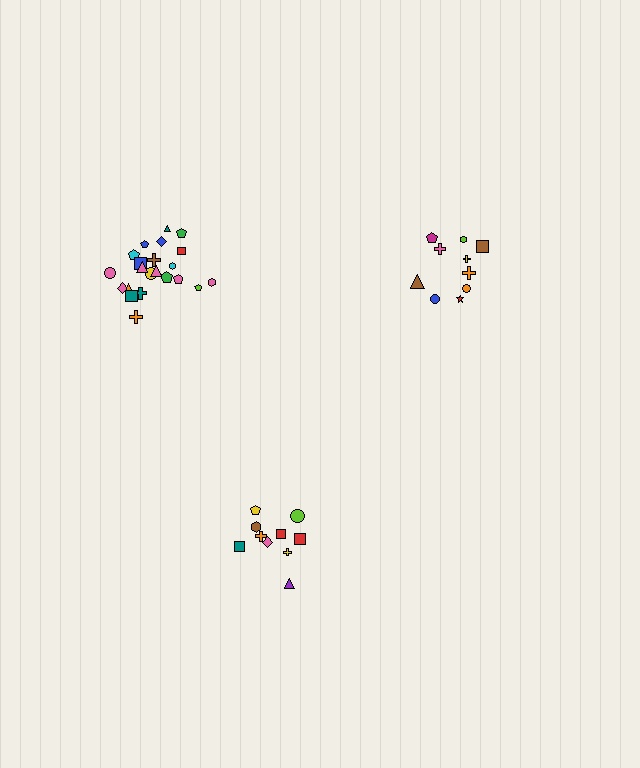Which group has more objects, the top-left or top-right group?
The top-left group.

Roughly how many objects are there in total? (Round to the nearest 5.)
Roughly 40 objects in total.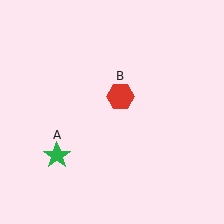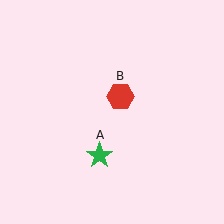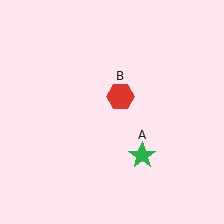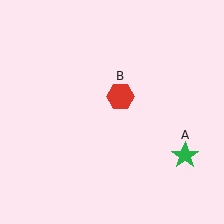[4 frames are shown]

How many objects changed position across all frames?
1 object changed position: green star (object A).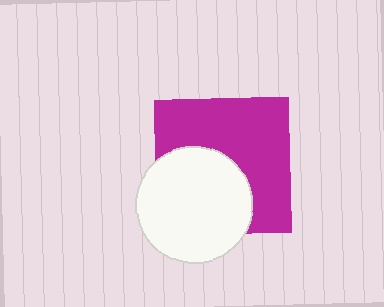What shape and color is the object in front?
The object in front is a white circle.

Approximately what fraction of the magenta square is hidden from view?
Roughly 42% of the magenta square is hidden behind the white circle.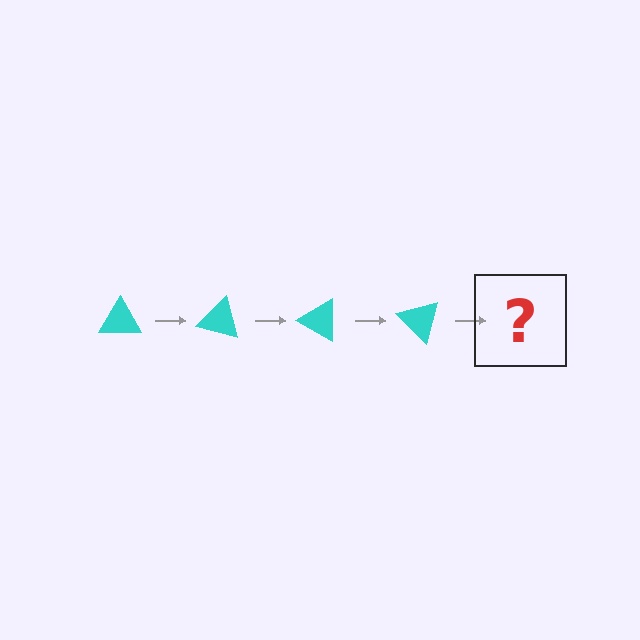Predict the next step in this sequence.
The next step is a cyan triangle rotated 60 degrees.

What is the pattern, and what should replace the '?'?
The pattern is that the triangle rotates 15 degrees each step. The '?' should be a cyan triangle rotated 60 degrees.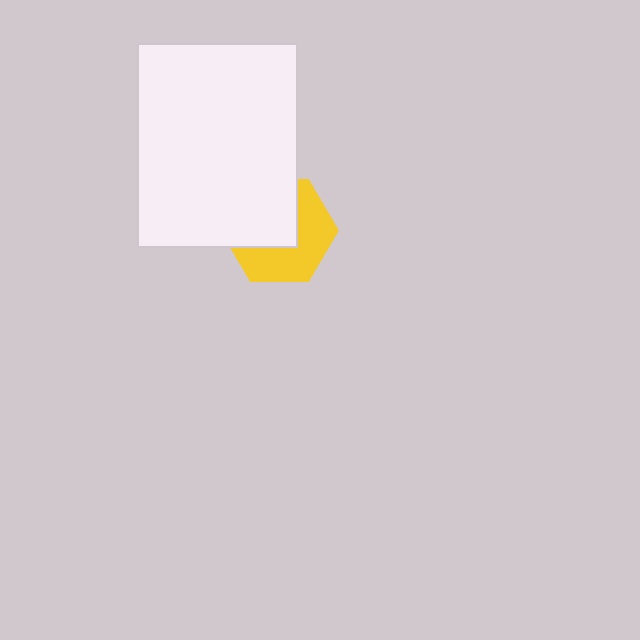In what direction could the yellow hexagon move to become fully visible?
The yellow hexagon could move toward the lower-right. That would shift it out from behind the white rectangle entirely.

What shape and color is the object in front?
The object in front is a white rectangle.